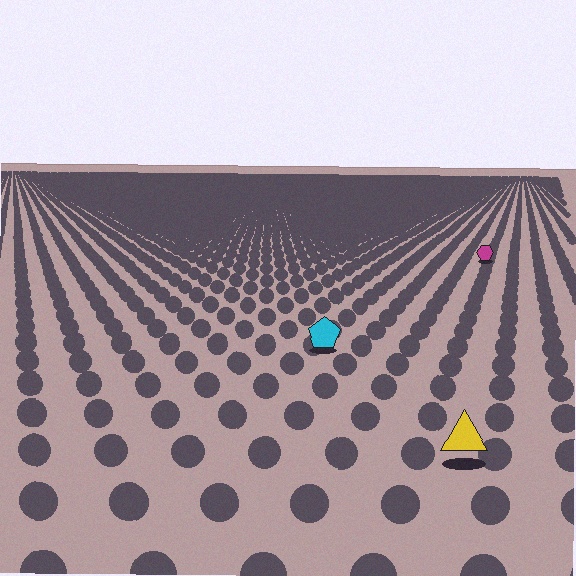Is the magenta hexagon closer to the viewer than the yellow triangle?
No. The yellow triangle is closer — you can tell from the texture gradient: the ground texture is coarser near it.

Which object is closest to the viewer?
The yellow triangle is closest. The texture marks near it are larger and more spread out.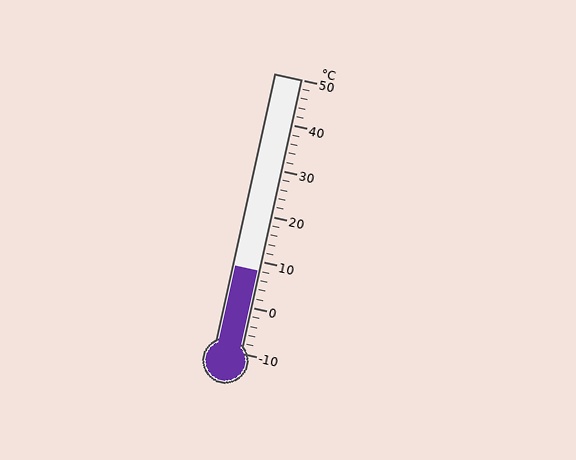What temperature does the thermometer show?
The thermometer shows approximately 8°C.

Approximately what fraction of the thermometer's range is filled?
The thermometer is filled to approximately 30% of its range.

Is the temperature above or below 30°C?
The temperature is below 30°C.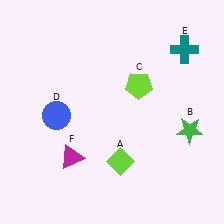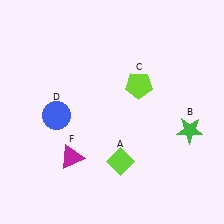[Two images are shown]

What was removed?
The teal cross (E) was removed in Image 2.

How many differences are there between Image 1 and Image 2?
There is 1 difference between the two images.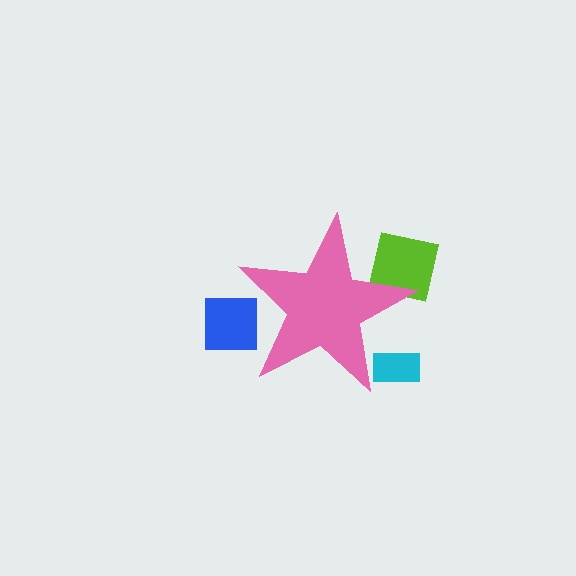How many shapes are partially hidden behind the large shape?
3 shapes are partially hidden.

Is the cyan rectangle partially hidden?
Yes, the cyan rectangle is partially hidden behind the pink star.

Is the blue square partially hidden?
Yes, the blue square is partially hidden behind the pink star.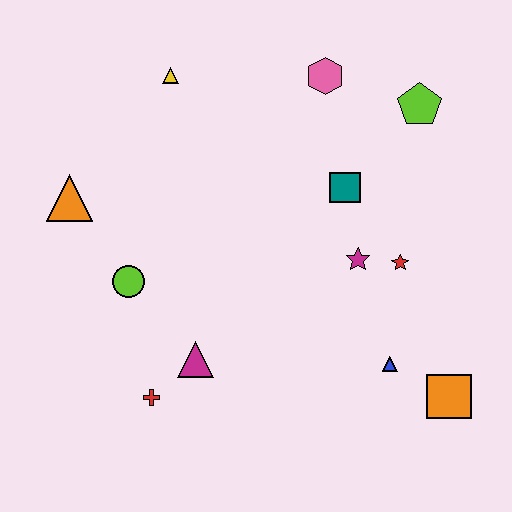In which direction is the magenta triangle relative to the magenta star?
The magenta triangle is to the left of the magenta star.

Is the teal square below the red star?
No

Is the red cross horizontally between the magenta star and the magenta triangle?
No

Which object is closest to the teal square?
The magenta star is closest to the teal square.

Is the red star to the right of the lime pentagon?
No